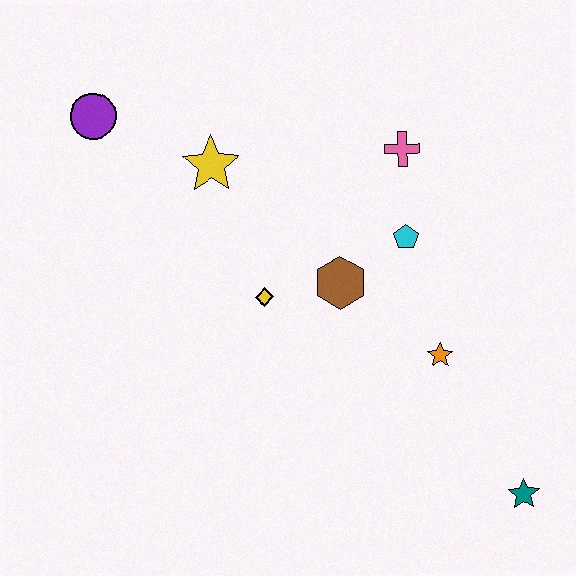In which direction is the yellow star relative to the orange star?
The yellow star is to the left of the orange star.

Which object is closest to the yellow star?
The purple circle is closest to the yellow star.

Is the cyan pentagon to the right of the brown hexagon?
Yes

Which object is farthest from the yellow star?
The teal star is farthest from the yellow star.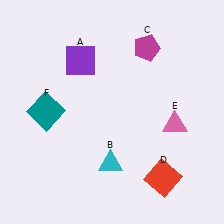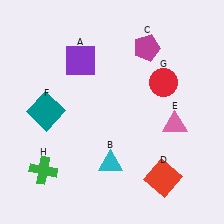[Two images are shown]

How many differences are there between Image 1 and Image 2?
There are 2 differences between the two images.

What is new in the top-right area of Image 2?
A red circle (G) was added in the top-right area of Image 2.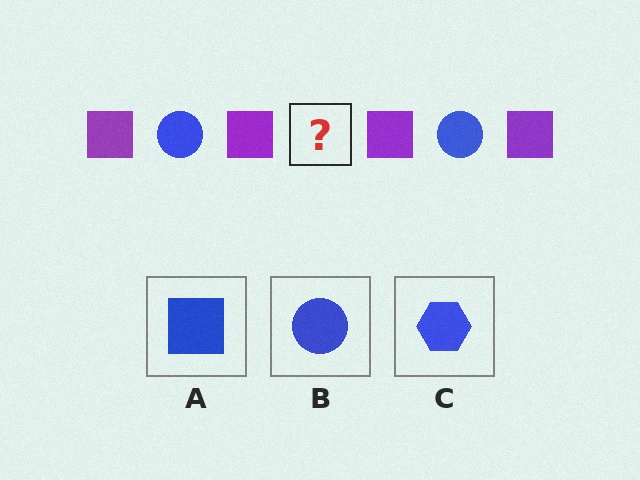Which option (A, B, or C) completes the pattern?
B.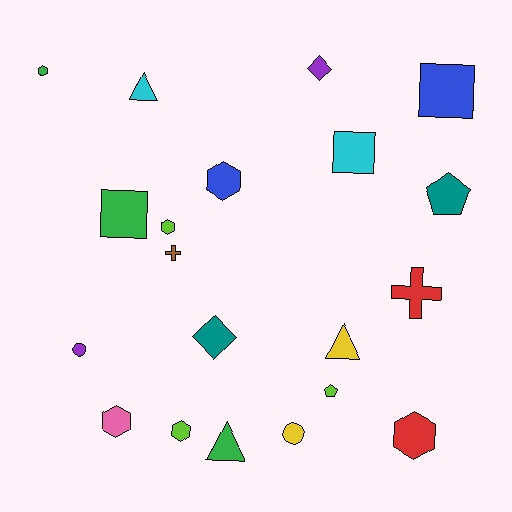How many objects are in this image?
There are 20 objects.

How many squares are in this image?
There are 3 squares.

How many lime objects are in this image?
There are 3 lime objects.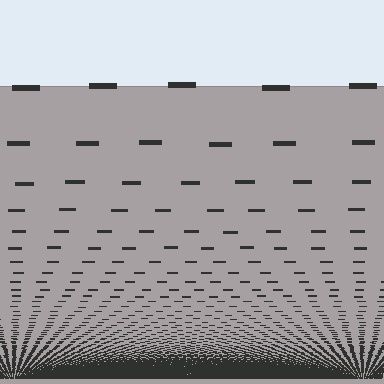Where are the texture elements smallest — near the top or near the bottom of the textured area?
Near the bottom.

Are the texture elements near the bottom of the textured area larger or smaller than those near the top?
Smaller. The gradient is inverted — elements near the bottom are smaller and denser.